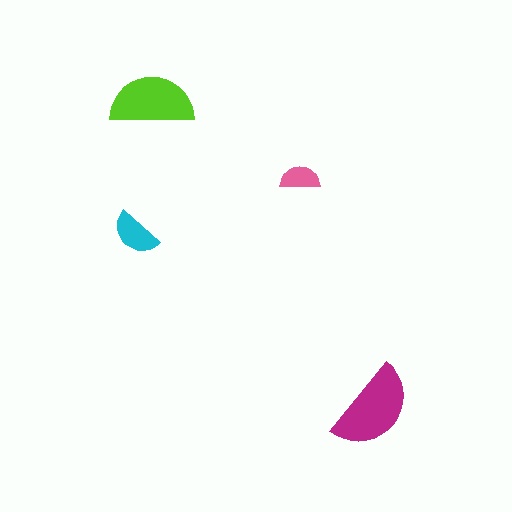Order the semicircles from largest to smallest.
the magenta one, the lime one, the cyan one, the pink one.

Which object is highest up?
The lime semicircle is topmost.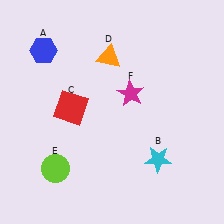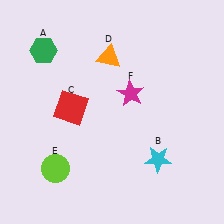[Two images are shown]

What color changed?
The hexagon (A) changed from blue in Image 1 to green in Image 2.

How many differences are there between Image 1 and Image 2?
There is 1 difference between the two images.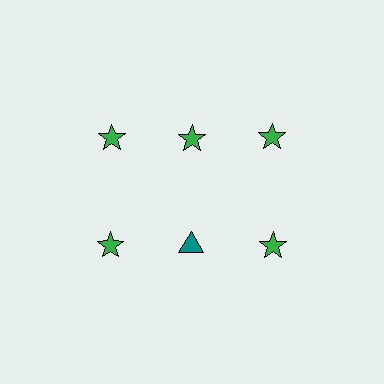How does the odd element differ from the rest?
It differs in both color (teal instead of green) and shape (triangle instead of star).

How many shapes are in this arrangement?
There are 6 shapes arranged in a grid pattern.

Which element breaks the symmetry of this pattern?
The teal triangle in the second row, second from left column breaks the symmetry. All other shapes are green stars.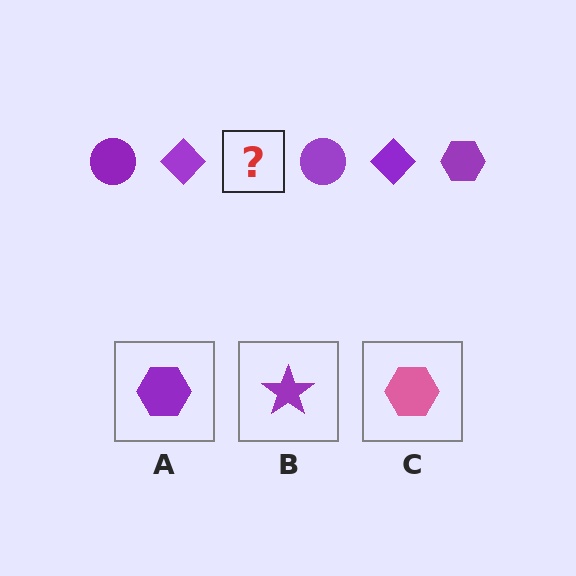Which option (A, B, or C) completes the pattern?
A.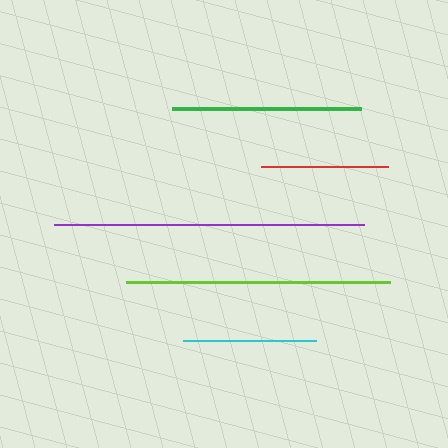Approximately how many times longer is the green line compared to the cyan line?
The green line is approximately 1.4 times the length of the cyan line.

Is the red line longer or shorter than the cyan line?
The cyan line is longer than the red line.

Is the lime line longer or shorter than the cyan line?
The lime line is longer than the cyan line.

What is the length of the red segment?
The red segment is approximately 128 pixels long.